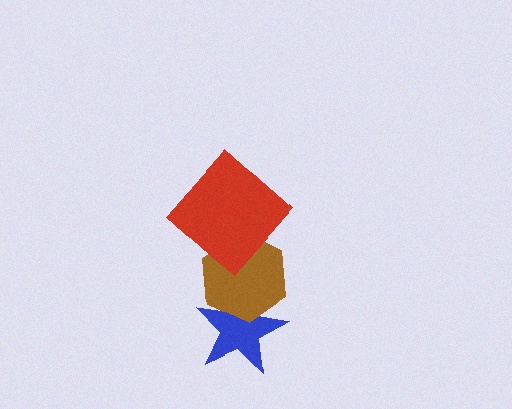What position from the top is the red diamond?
The red diamond is 1st from the top.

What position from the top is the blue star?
The blue star is 3rd from the top.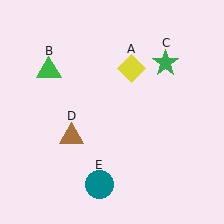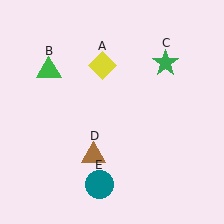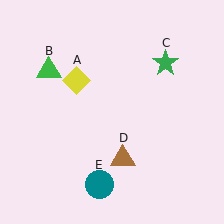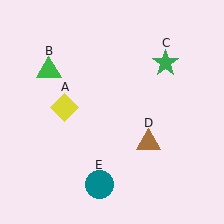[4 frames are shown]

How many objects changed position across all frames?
2 objects changed position: yellow diamond (object A), brown triangle (object D).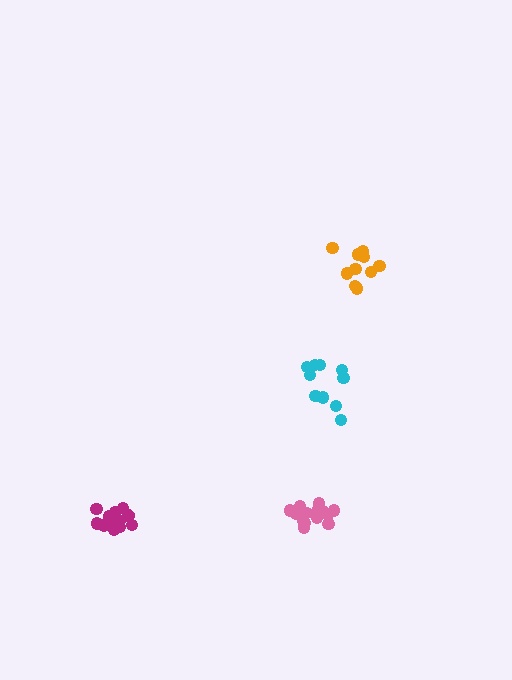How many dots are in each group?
Group 1: 10 dots, Group 2: 10 dots, Group 3: 14 dots, Group 4: 12 dots (46 total).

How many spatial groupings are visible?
There are 4 spatial groupings.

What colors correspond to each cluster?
The clusters are colored: cyan, orange, pink, magenta.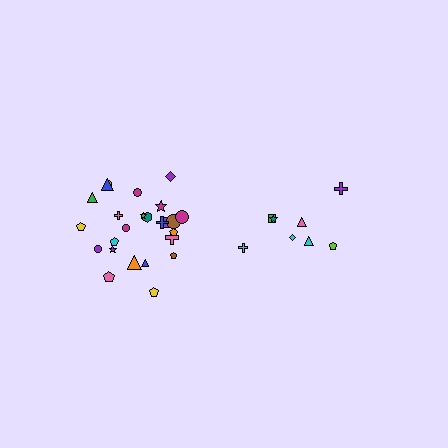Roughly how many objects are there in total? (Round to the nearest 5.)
Roughly 35 objects in total.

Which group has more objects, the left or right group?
The left group.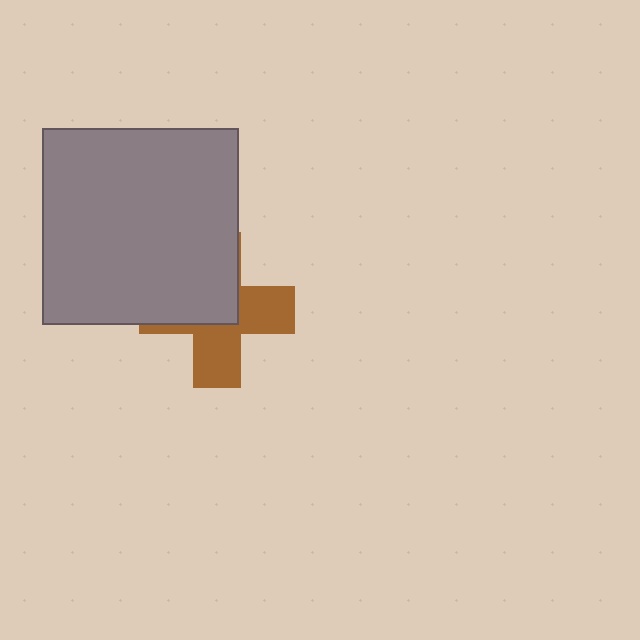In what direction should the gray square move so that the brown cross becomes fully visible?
The gray square should move toward the upper-left. That is the shortest direction to clear the overlap and leave the brown cross fully visible.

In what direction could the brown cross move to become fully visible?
The brown cross could move toward the lower-right. That would shift it out from behind the gray square entirely.